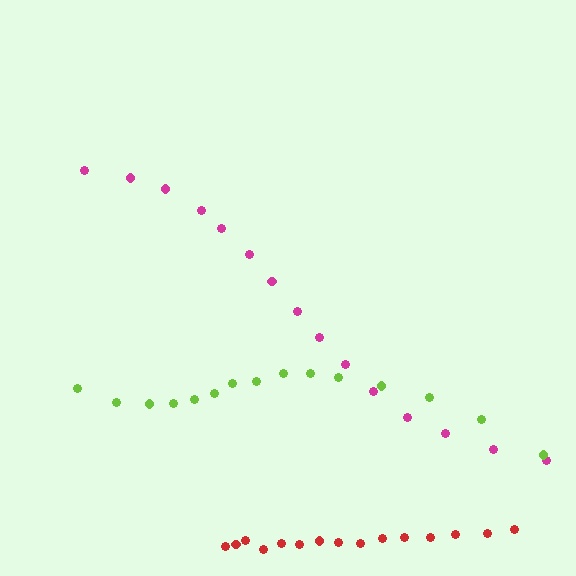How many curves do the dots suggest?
There are 3 distinct paths.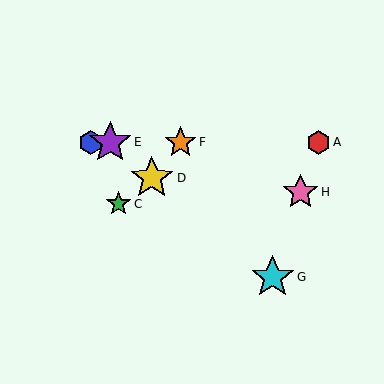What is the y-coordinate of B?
Object B is at y≈142.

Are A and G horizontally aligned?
No, A is at y≈142 and G is at y≈277.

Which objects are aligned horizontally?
Objects A, B, E, F are aligned horizontally.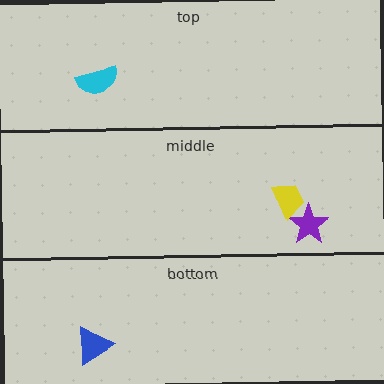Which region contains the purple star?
The middle region.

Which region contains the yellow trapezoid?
The middle region.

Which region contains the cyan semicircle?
The top region.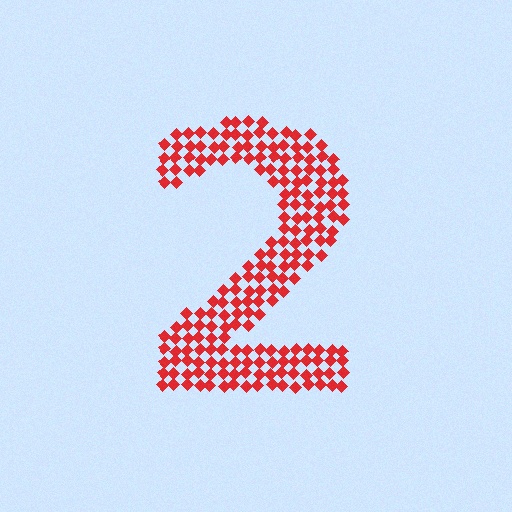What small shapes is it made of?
It is made of small diamonds.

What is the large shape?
The large shape is the digit 2.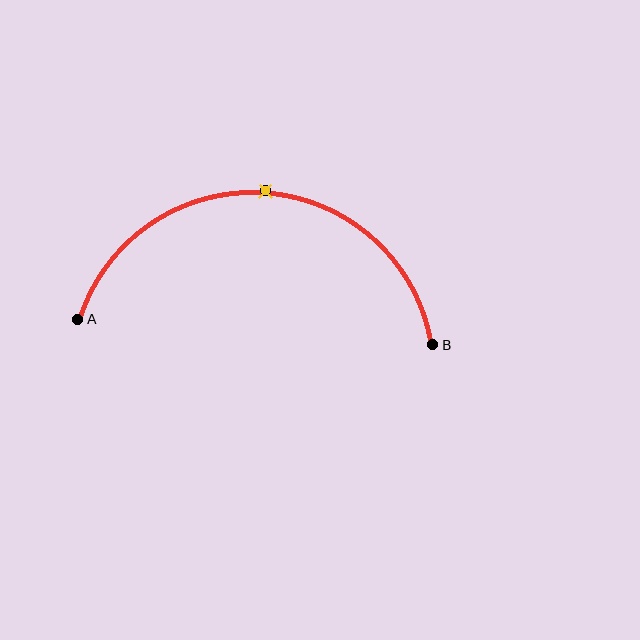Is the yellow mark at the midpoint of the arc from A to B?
Yes. The yellow mark lies on the arc at equal arc-length from both A and B — it is the arc midpoint.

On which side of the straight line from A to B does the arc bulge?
The arc bulges above the straight line connecting A and B.